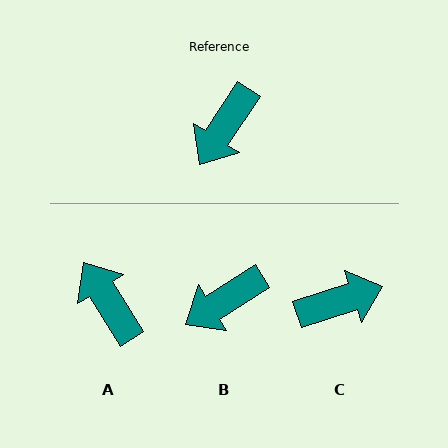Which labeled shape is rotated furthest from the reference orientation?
C, about 142 degrees away.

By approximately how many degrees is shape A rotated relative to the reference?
Approximately 114 degrees clockwise.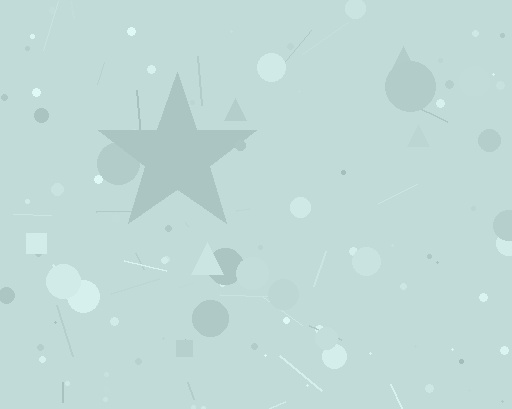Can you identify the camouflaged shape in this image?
The camouflaged shape is a star.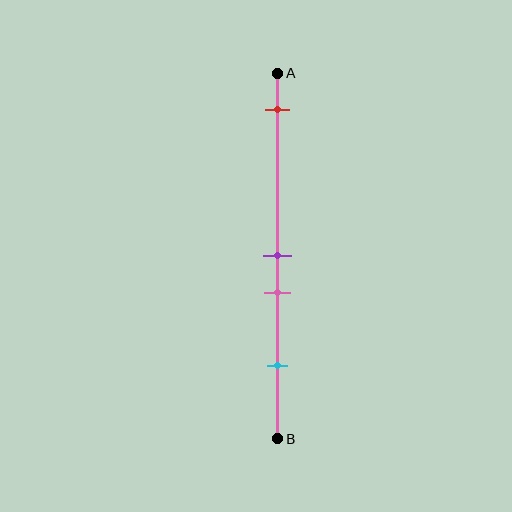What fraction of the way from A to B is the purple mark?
The purple mark is approximately 50% (0.5) of the way from A to B.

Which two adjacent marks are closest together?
The purple and pink marks are the closest adjacent pair.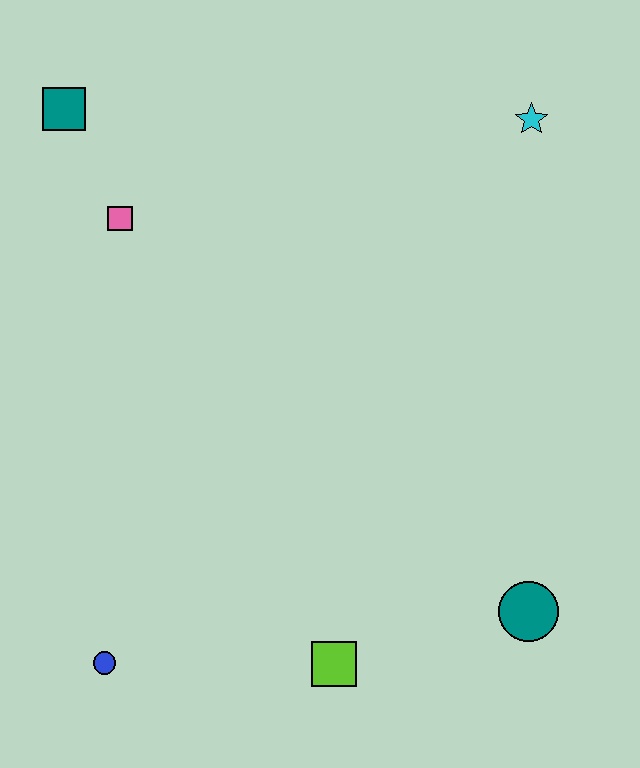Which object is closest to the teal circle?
The lime square is closest to the teal circle.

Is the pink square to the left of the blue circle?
No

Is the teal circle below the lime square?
No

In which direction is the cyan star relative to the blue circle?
The cyan star is above the blue circle.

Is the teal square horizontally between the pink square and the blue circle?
No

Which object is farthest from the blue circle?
The cyan star is farthest from the blue circle.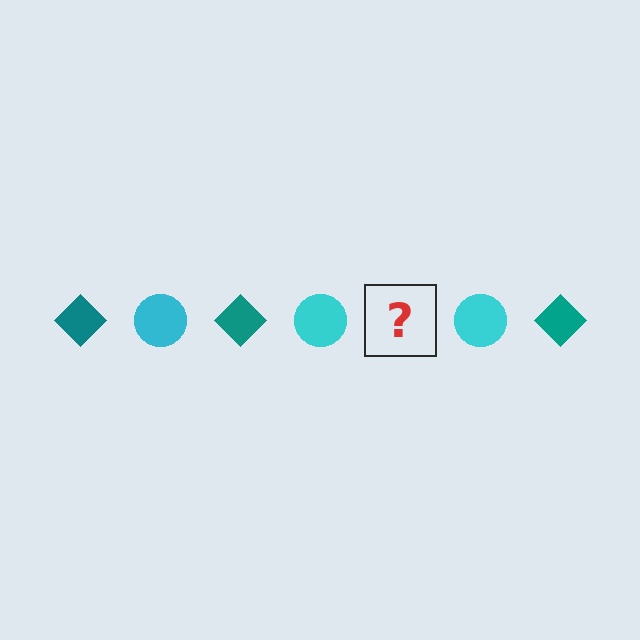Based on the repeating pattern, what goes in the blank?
The blank should be a teal diamond.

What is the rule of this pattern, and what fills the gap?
The rule is that the pattern alternates between teal diamond and cyan circle. The gap should be filled with a teal diamond.